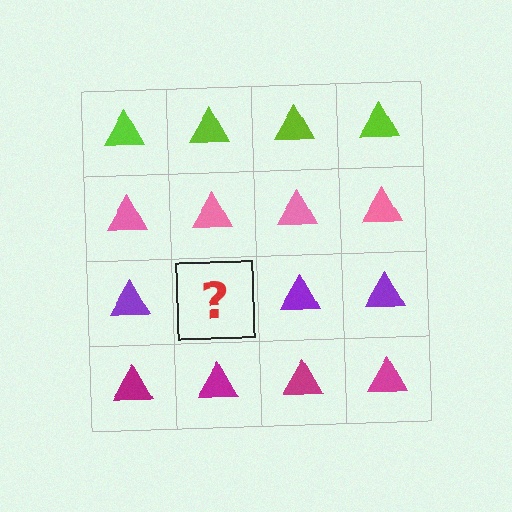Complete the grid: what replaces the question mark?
The question mark should be replaced with a purple triangle.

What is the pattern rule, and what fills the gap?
The rule is that each row has a consistent color. The gap should be filled with a purple triangle.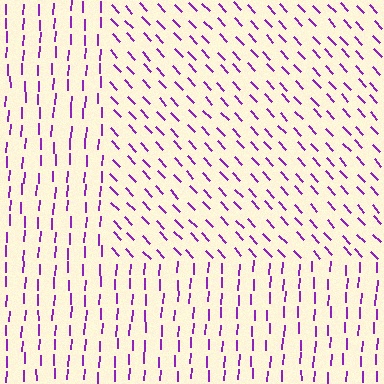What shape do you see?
I see a rectangle.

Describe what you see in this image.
The image is filled with small purple line segments. A rectangle region in the image has lines oriented differently from the surrounding lines, creating a visible texture boundary.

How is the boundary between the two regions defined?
The boundary is defined purely by a change in line orientation (approximately 45 degrees difference). All lines are the same color and thickness.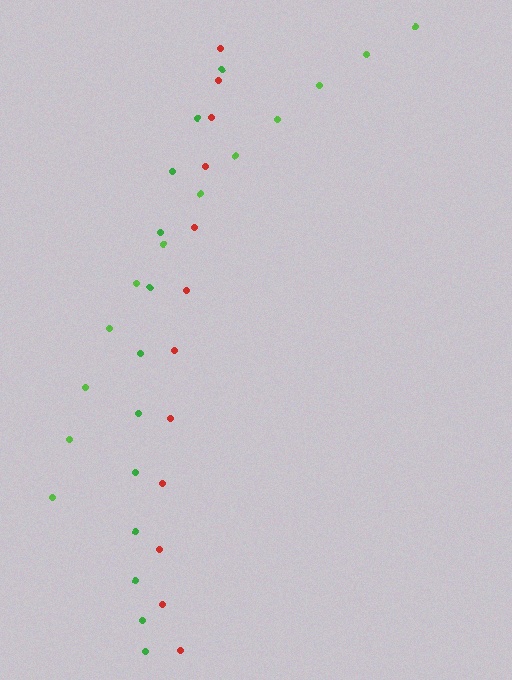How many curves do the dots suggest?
There are 3 distinct paths.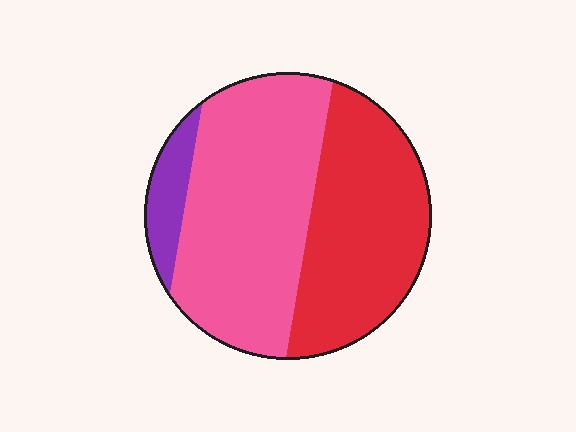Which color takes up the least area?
Purple, at roughly 10%.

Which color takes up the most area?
Pink, at roughly 50%.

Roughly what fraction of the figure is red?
Red covers about 40% of the figure.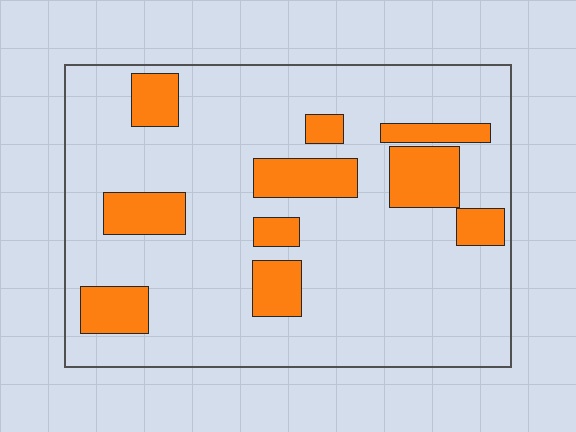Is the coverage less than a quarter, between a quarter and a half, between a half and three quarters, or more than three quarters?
Less than a quarter.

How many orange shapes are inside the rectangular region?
10.